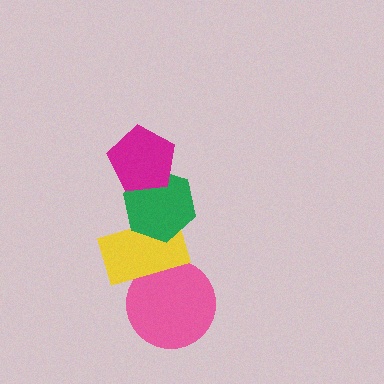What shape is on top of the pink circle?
The yellow rectangle is on top of the pink circle.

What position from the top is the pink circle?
The pink circle is 4th from the top.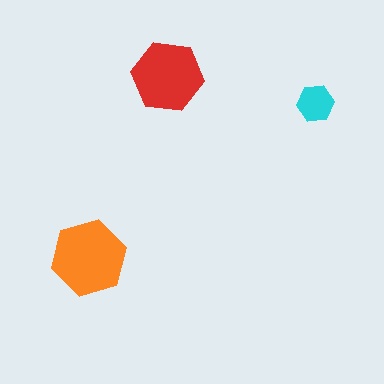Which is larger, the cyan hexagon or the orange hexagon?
The orange one.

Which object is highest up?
The red hexagon is topmost.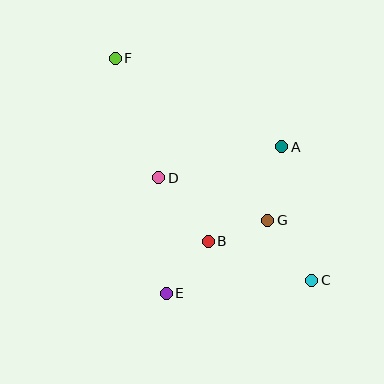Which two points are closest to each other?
Points B and G are closest to each other.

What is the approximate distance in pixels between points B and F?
The distance between B and F is approximately 205 pixels.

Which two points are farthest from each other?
Points C and F are farthest from each other.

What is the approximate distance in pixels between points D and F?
The distance between D and F is approximately 127 pixels.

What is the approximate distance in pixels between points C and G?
The distance between C and G is approximately 74 pixels.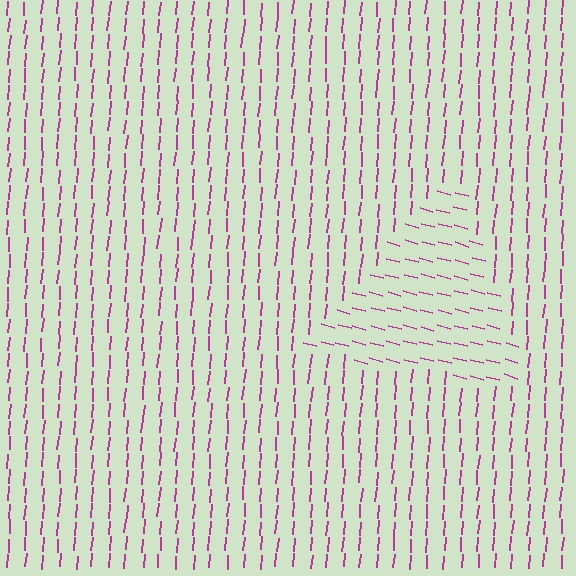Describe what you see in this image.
The image is filled with small magenta line segments. A triangle region in the image has lines oriented differently from the surrounding lines, creating a visible texture boundary.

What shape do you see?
I see a triangle.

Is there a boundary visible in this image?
Yes, there is a texture boundary formed by a change in line orientation.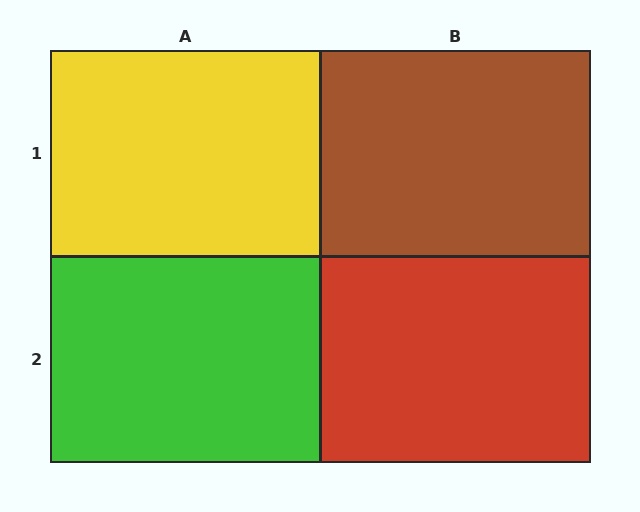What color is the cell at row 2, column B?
Red.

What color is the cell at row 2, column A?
Green.